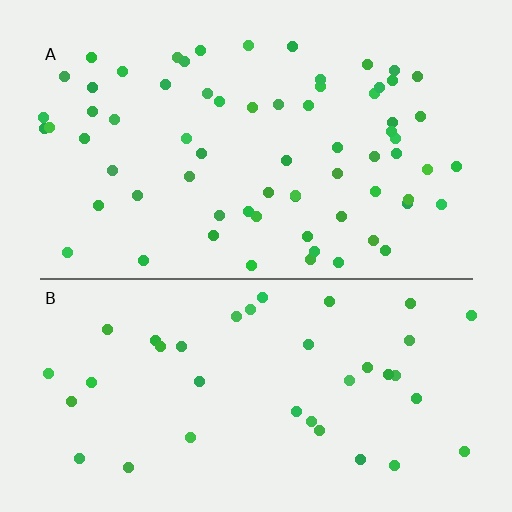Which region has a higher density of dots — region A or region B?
A (the top).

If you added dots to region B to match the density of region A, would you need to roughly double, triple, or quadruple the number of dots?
Approximately double.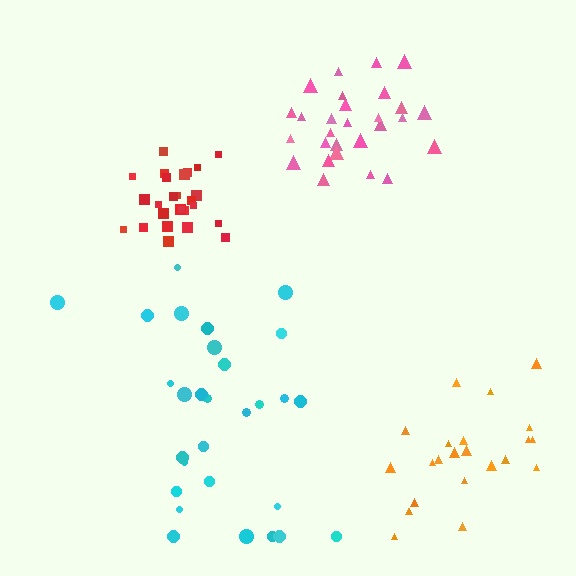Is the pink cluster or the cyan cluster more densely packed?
Pink.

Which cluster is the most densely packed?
Red.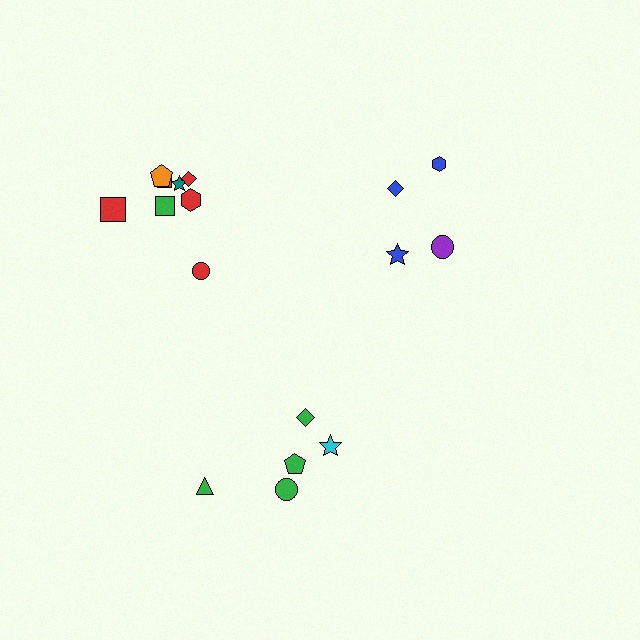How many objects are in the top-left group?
There are 8 objects.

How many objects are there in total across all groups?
There are 17 objects.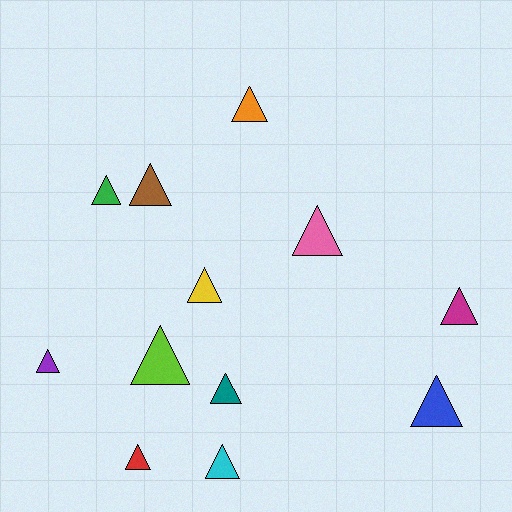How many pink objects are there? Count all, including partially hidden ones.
There is 1 pink object.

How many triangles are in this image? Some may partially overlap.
There are 12 triangles.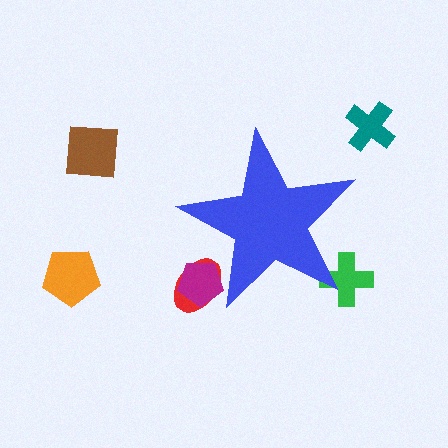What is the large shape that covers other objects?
A blue star.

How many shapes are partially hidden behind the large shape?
3 shapes are partially hidden.